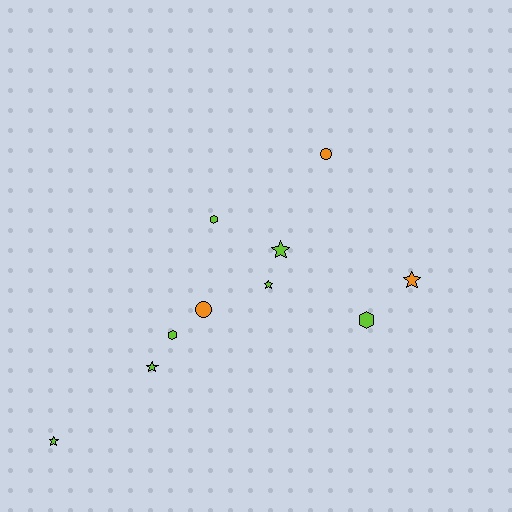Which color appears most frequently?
Lime, with 7 objects.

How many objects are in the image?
There are 10 objects.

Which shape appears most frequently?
Star, with 5 objects.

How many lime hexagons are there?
There are 3 lime hexagons.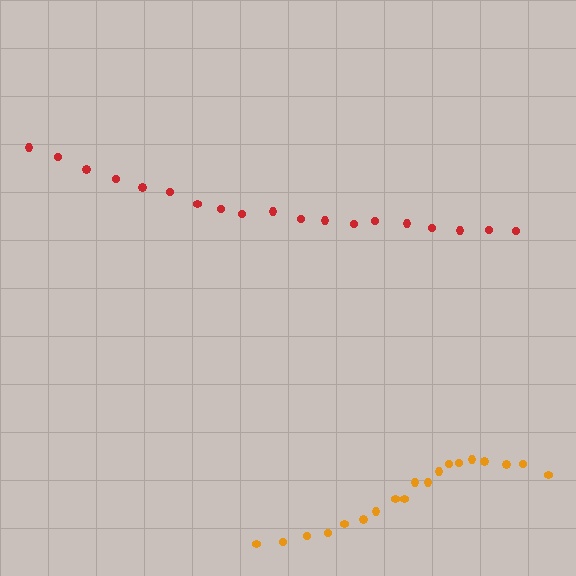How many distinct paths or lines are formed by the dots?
There are 2 distinct paths.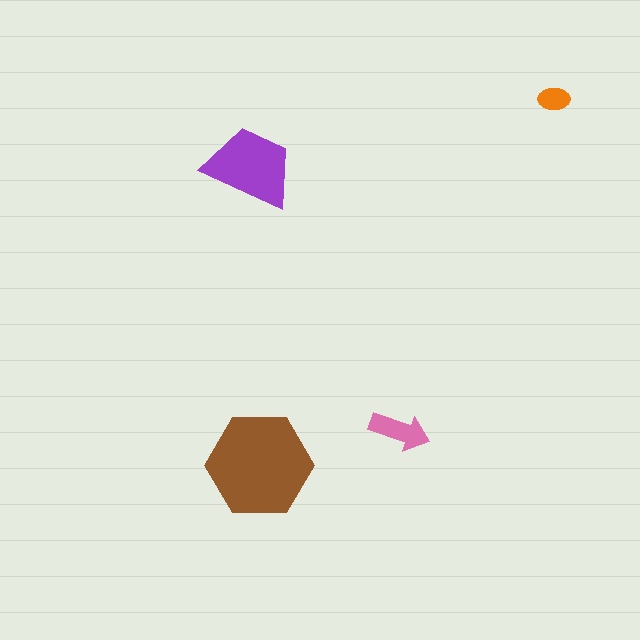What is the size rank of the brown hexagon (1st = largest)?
1st.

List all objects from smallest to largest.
The orange ellipse, the pink arrow, the purple trapezoid, the brown hexagon.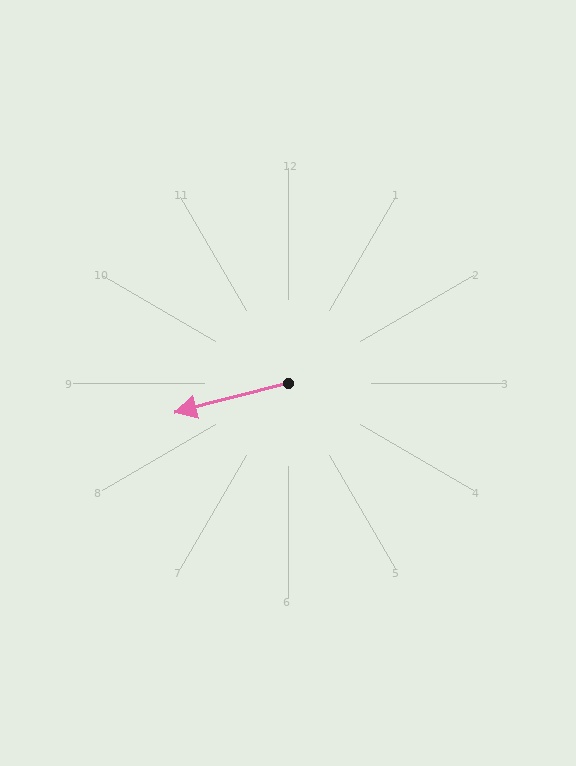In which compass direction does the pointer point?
West.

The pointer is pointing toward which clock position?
Roughly 9 o'clock.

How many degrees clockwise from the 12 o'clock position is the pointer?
Approximately 255 degrees.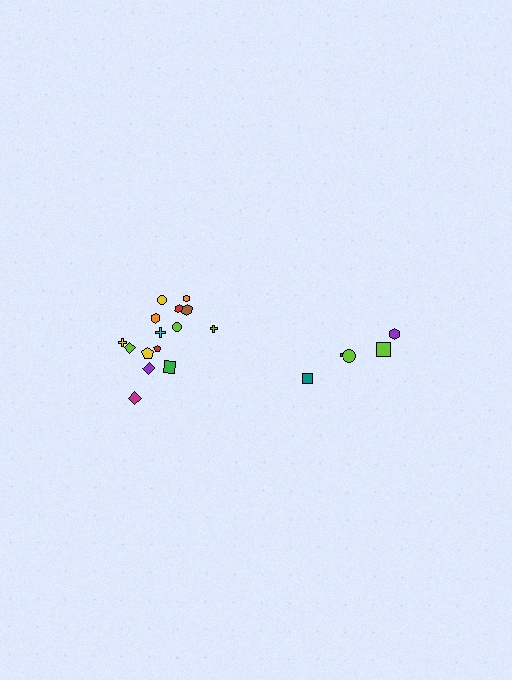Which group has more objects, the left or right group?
The left group.